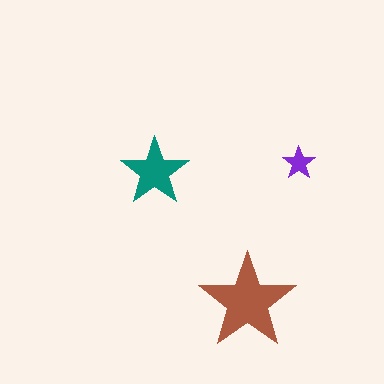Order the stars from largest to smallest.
the brown one, the teal one, the purple one.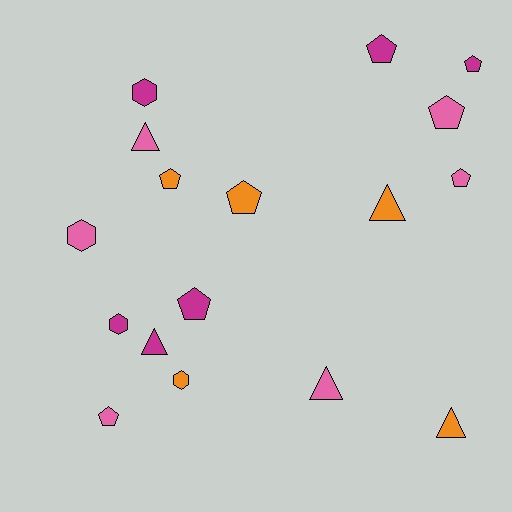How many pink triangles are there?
There are 2 pink triangles.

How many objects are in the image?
There are 17 objects.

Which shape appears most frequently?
Pentagon, with 8 objects.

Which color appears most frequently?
Magenta, with 6 objects.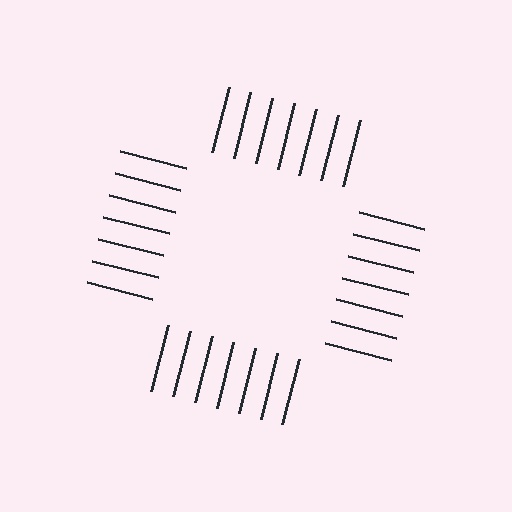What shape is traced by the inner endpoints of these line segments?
An illusory square — the line segments terminate on its edges but no continuous stroke is drawn.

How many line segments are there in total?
28 — 7 along each of the 4 edges.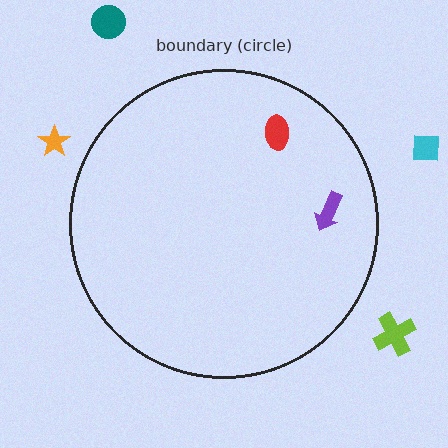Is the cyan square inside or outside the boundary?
Outside.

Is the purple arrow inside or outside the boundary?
Inside.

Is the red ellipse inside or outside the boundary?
Inside.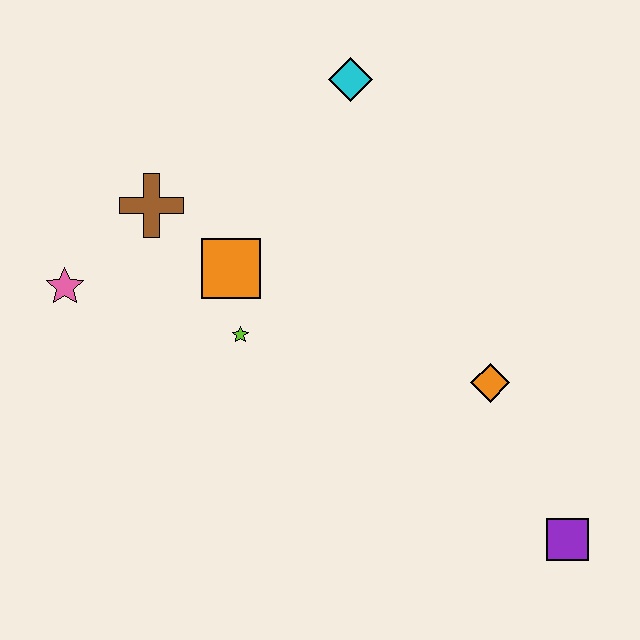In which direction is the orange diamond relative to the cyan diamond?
The orange diamond is below the cyan diamond.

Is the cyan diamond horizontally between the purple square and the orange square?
Yes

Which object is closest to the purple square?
The orange diamond is closest to the purple square.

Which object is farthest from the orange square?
The purple square is farthest from the orange square.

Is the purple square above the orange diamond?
No